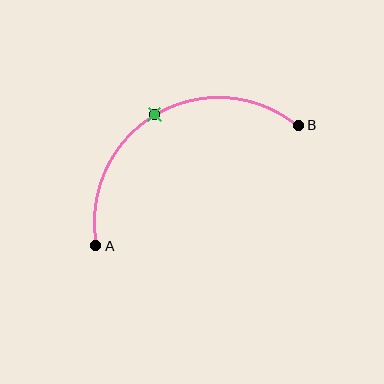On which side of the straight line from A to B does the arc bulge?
The arc bulges above the straight line connecting A and B.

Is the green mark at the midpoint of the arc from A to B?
Yes. The green mark lies on the arc at equal arc-length from both A and B — it is the arc midpoint.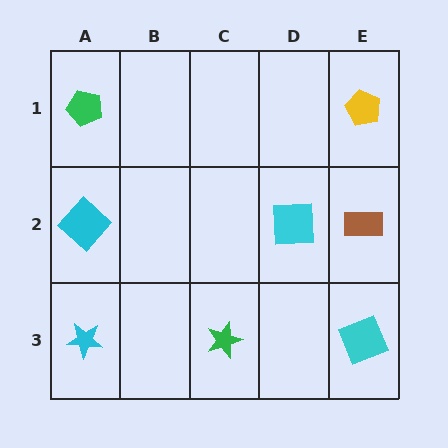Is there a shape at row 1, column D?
No, that cell is empty.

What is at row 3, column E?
A cyan square.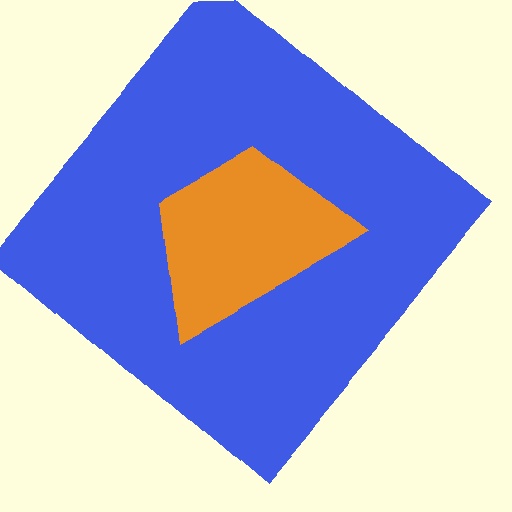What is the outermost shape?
The blue diamond.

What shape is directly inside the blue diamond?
The orange trapezoid.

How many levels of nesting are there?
2.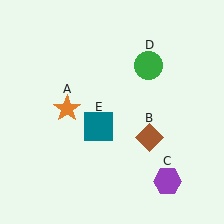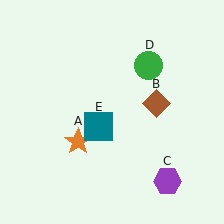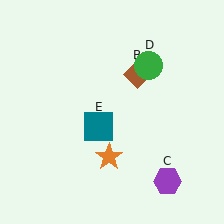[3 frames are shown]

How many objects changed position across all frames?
2 objects changed position: orange star (object A), brown diamond (object B).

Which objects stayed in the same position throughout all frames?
Purple hexagon (object C) and green circle (object D) and teal square (object E) remained stationary.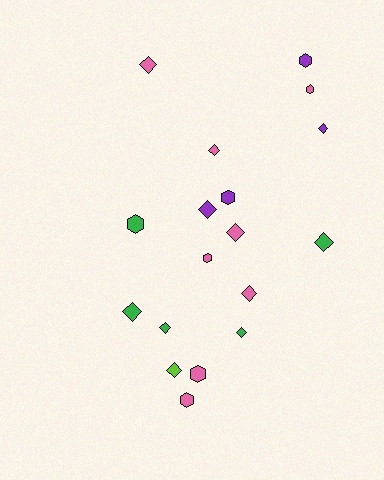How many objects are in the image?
There are 18 objects.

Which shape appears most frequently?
Diamond, with 11 objects.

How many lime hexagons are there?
There are no lime hexagons.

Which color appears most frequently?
Pink, with 8 objects.